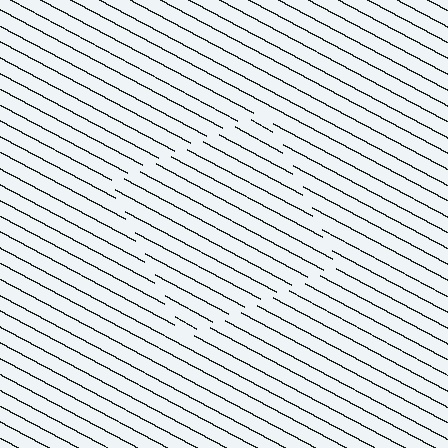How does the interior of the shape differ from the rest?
The interior of the shape contains the same grating, shifted by half a period — the contour is defined by the phase discontinuity where line-ends from the inner and outer gratings abut.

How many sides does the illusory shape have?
4 sides — the line-ends trace a square.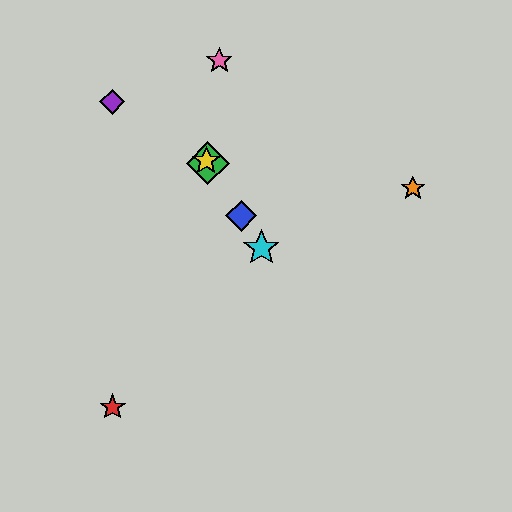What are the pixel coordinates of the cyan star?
The cyan star is at (261, 248).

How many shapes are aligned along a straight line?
4 shapes (the blue diamond, the green diamond, the yellow star, the cyan star) are aligned along a straight line.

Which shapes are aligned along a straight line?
The blue diamond, the green diamond, the yellow star, the cyan star are aligned along a straight line.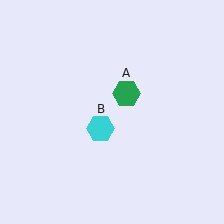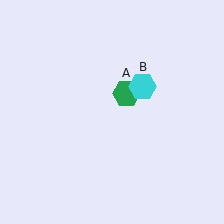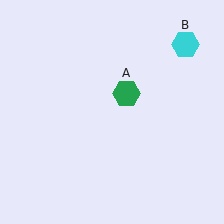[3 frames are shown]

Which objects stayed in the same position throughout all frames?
Green hexagon (object A) remained stationary.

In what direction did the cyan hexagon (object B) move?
The cyan hexagon (object B) moved up and to the right.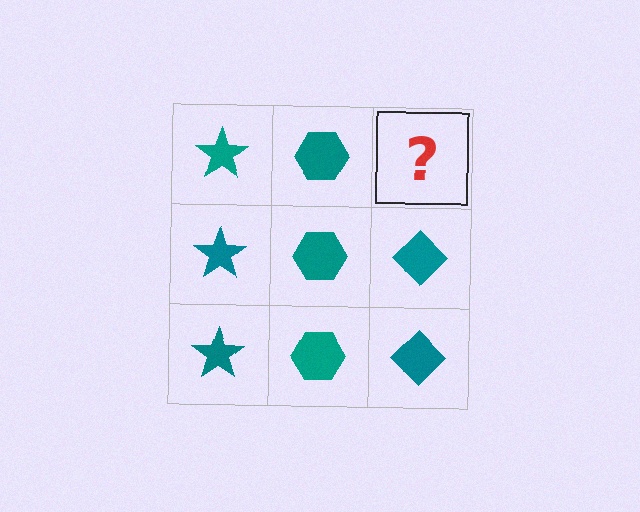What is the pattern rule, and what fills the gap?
The rule is that each column has a consistent shape. The gap should be filled with a teal diamond.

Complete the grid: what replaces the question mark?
The question mark should be replaced with a teal diamond.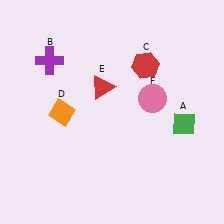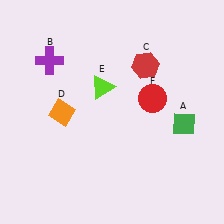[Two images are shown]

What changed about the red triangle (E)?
In Image 1, E is red. In Image 2, it changed to lime.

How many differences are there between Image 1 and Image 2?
There are 2 differences between the two images.